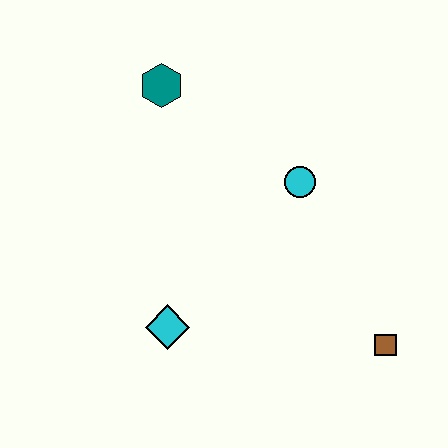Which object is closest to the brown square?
The cyan circle is closest to the brown square.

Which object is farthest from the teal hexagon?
The brown square is farthest from the teal hexagon.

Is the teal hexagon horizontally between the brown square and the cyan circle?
No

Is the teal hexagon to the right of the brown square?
No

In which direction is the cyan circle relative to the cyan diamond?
The cyan circle is above the cyan diamond.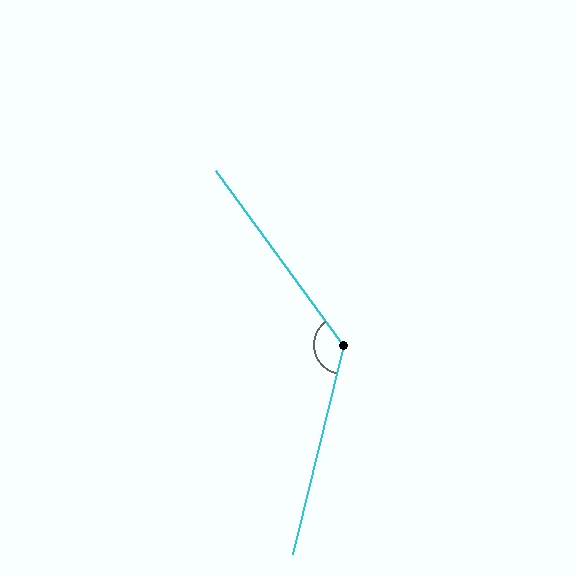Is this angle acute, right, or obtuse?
It is obtuse.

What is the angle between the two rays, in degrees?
Approximately 130 degrees.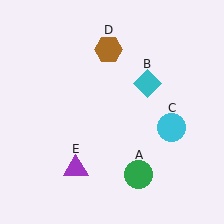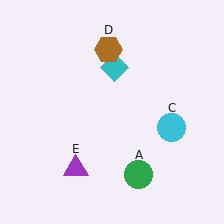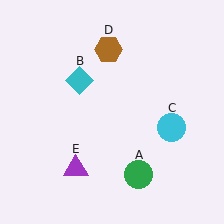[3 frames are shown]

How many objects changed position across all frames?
1 object changed position: cyan diamond (object B).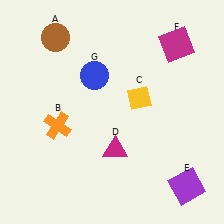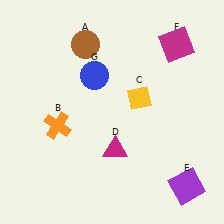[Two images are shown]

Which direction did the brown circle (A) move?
The brown circle (A) moved right.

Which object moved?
The brown circle (A) moved right.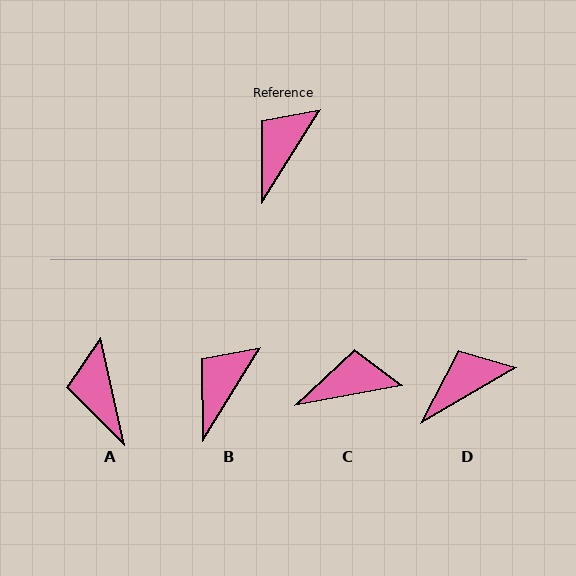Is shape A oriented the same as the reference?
No, it is off by about 45 degrees.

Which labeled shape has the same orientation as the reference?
B.